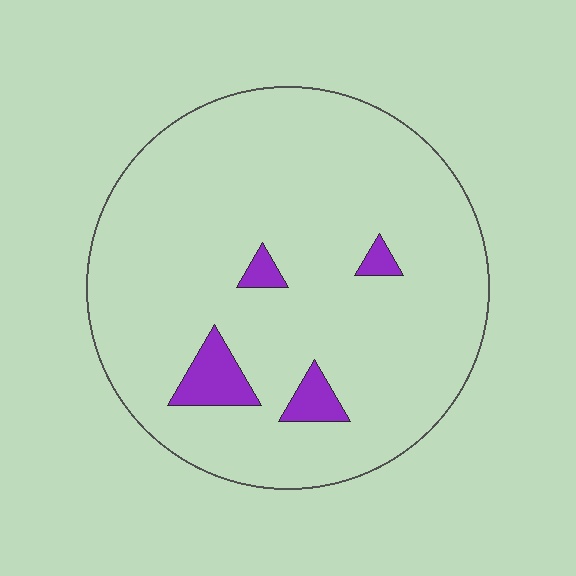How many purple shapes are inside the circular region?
4.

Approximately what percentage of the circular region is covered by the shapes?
Approximately 5%.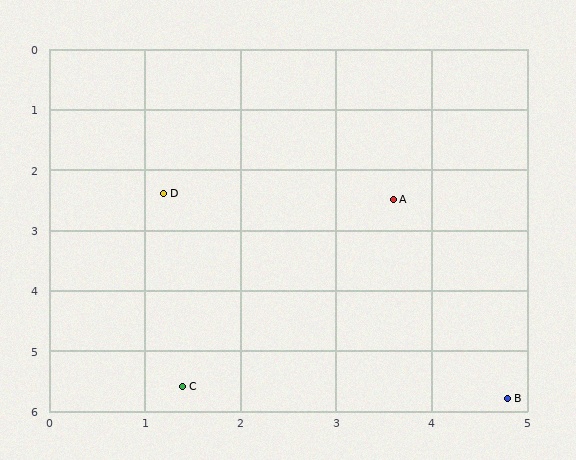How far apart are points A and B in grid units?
Points A and B are about 3.5 grid units apart.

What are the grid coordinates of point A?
Point A is at approximately (3.6, 2.5).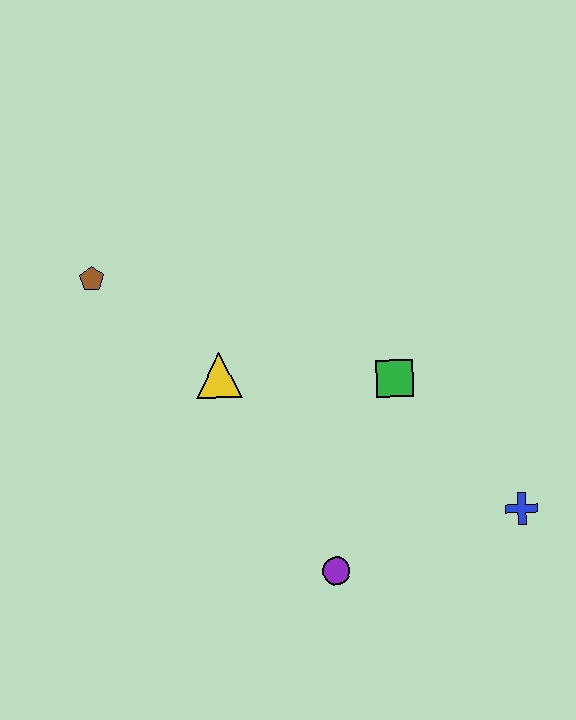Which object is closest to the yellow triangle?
The brown pentagon is closest to the yellow triangle.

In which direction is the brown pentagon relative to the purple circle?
The brown pentagon is above the purple circle.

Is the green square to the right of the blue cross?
No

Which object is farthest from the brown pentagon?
The blue cross is farthest from the brown pentagon.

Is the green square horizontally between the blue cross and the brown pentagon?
Yes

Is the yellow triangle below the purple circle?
No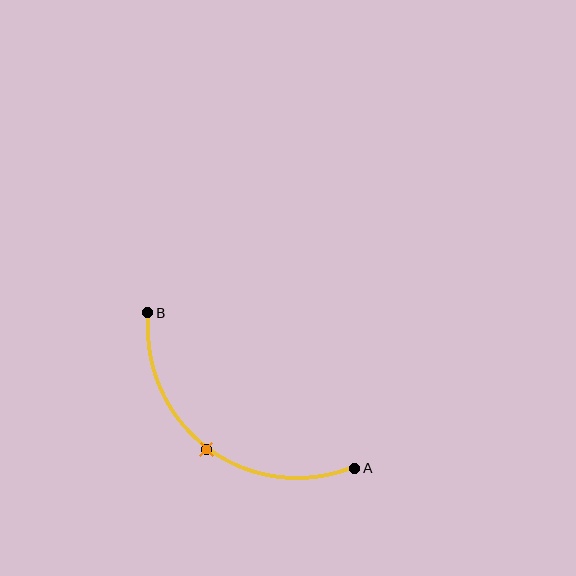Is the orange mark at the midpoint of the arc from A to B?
Yes. The orange mark lies on the arc at equal arc-length from both A and B — it is the arc midpoint.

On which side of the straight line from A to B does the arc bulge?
The arc bulges below and to the left of the straight line connecting A and B.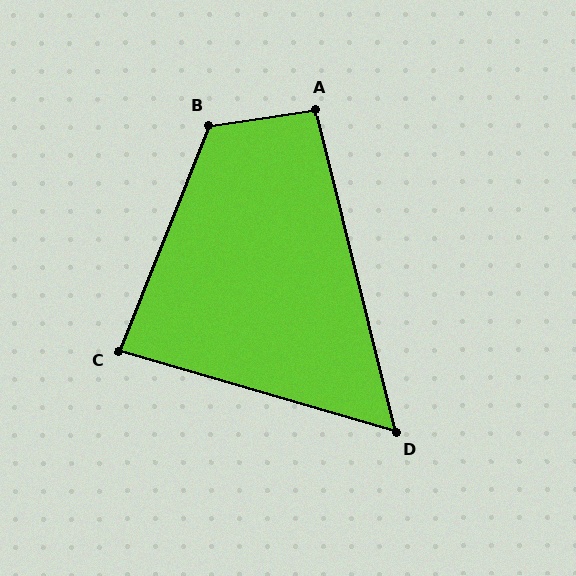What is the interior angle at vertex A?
Approximately 95 degrees (obtuse).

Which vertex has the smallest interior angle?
D, at approximately 60 degrees.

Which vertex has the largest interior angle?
B, at approximately 120 degrees.